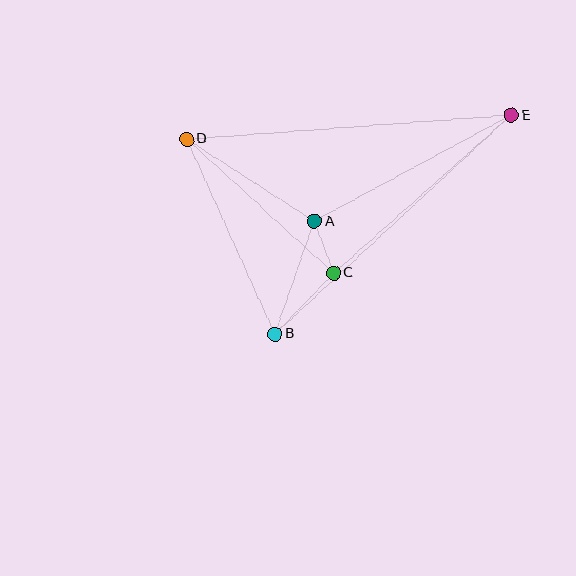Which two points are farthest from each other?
Points D and E are farthest from each other.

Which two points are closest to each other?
Points A and C are closest to each other.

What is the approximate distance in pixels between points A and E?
The distance between A and E is approximately 223 pixels.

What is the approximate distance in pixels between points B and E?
The distance between B and E is approximately 322 pixels.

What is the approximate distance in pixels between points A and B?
The distance between A and B is approximately 119 pixels.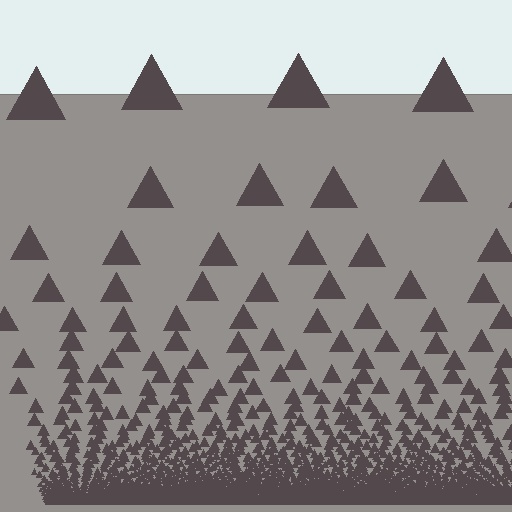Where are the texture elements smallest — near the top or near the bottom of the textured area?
Near the bottom.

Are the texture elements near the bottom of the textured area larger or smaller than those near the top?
Smaller. The gradient is inverted — elements near the bottom are smaller and denser.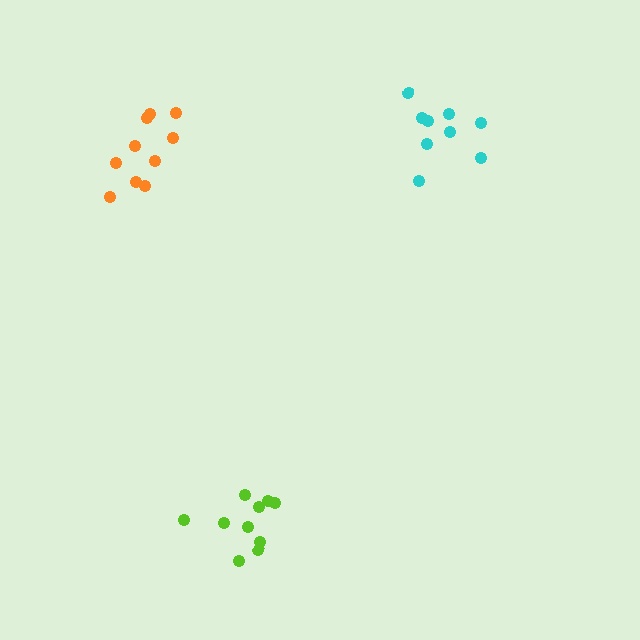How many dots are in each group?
Group 1: 9 dots, Group 2: 10 dots, Group 3: 10 dots (29 total).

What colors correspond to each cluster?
The clusters are colored: cyan, lime, orange.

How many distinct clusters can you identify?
There are 3 distinct clusters.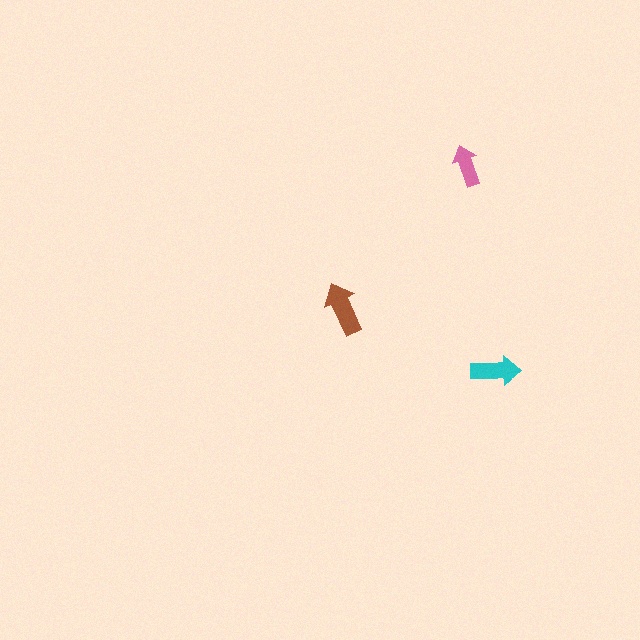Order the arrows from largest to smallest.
the brown one, the cyan one, the pink one.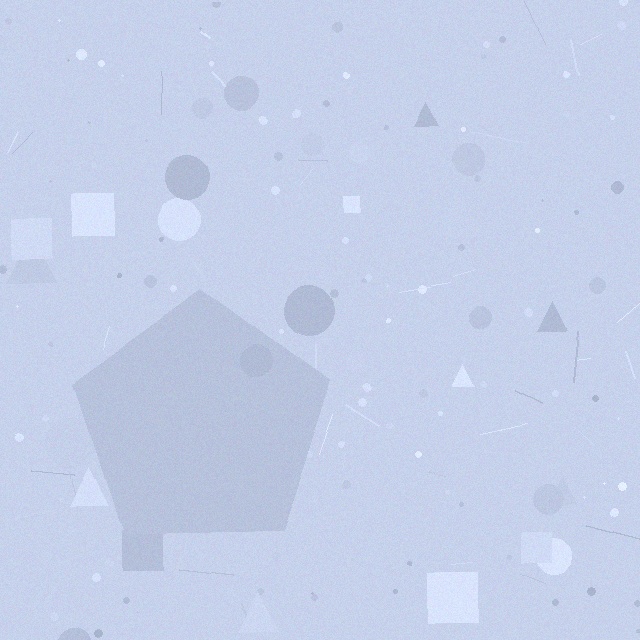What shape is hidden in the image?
A pentagon is hidden in the image.